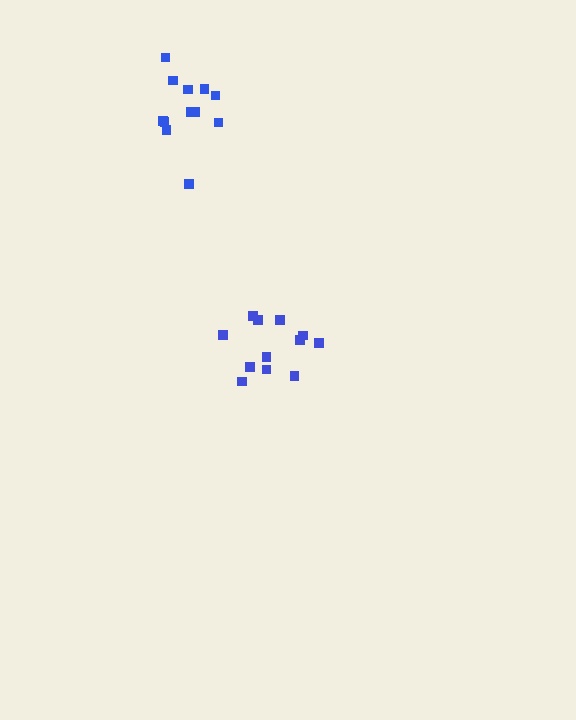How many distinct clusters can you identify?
There are 2 distinct clusters.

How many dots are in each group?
Group 1: 12 dots, Group 2: 12 dots (24 total).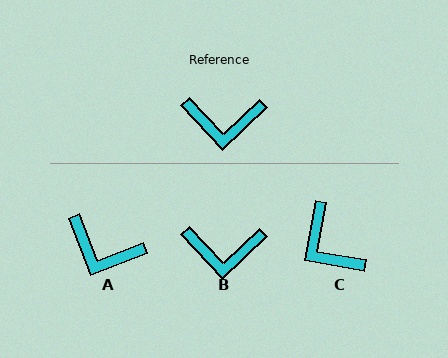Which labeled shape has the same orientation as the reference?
B.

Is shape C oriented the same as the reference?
No, it is off by about 54 degrees.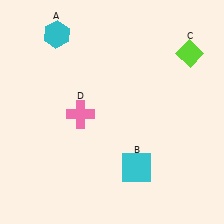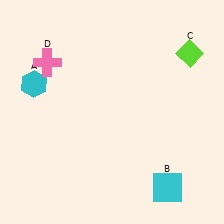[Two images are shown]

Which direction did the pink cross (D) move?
The pink cross (D) moved up.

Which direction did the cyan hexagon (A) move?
The cyan hexagon (A) moved down.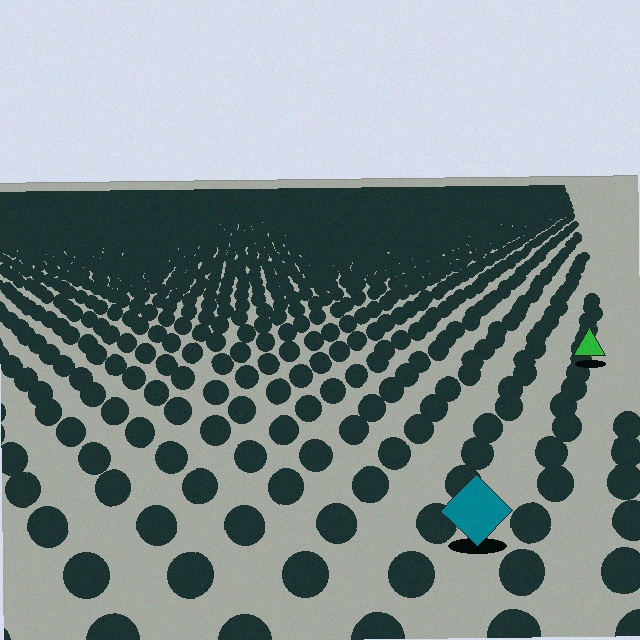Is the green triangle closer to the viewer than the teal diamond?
No. The teal diamond is closer — you can tell from the texture gradient: the ground texture is coarser near it.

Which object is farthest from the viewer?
The green triangle is farthest from the viewer. It appears smaller and the ground texture around it is denser.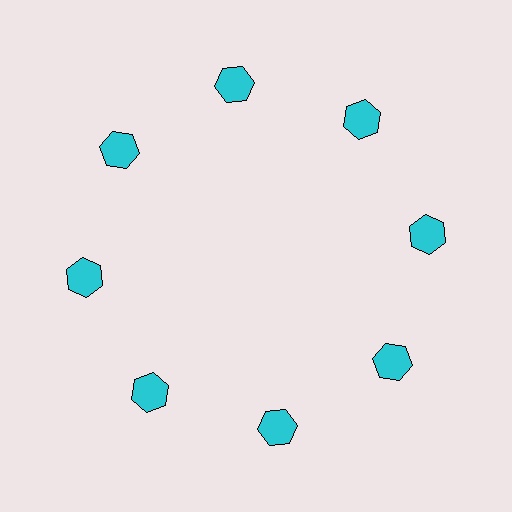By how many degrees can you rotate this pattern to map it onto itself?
The pattern maps onto itself every 45 degrees of rotation.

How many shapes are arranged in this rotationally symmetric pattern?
There are 8 shapes, arranged in 8 groups of 1.